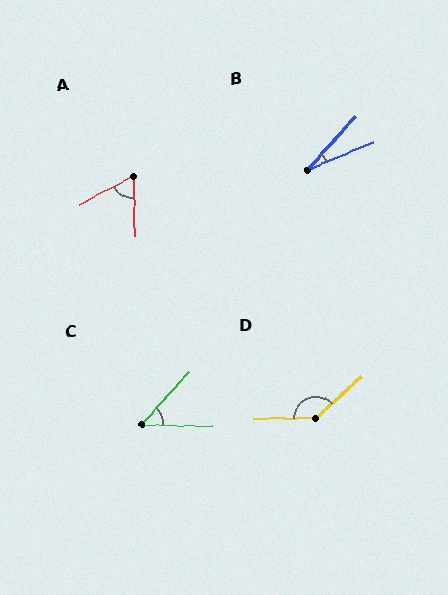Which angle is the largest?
D, at approximately 139 degrees.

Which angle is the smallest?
B, at approximately 25 degrees.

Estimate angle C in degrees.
Approximately 49 degrees.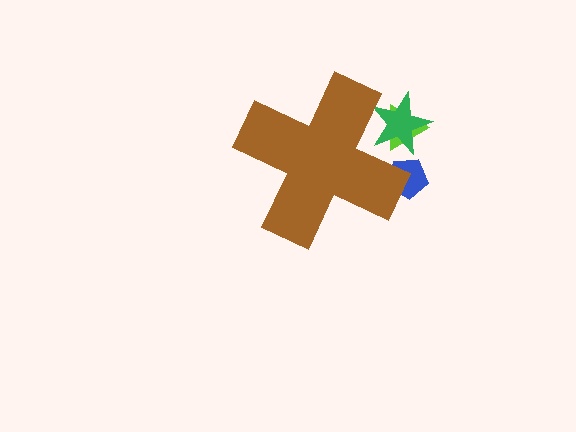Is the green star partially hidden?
Yes, the green star is partially hidden behind the brown cross.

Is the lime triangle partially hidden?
Yes, the lime triangle is partially hidden behind the brown cross.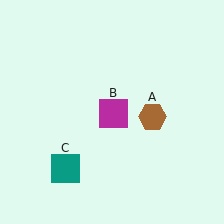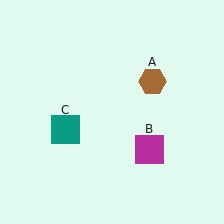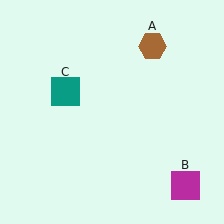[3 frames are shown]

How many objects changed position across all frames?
3 objects changed position: brown hexagon (object A), magenta square (object B), teal square (object C).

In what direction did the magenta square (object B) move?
The magenta square (object B) moved down and to the right.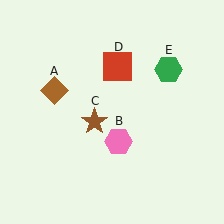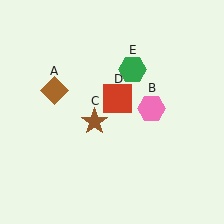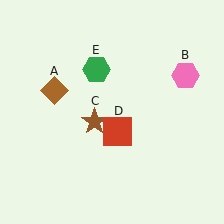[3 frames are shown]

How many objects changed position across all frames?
3 objects changed position: pink hexagon (object B), red square (object D), green hexagon (object E).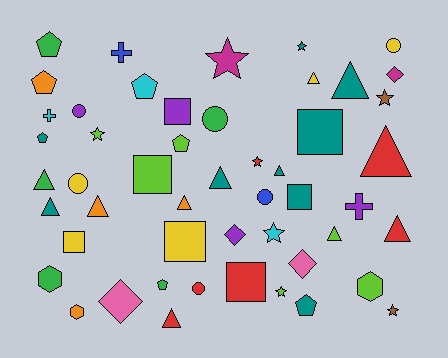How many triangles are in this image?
There are 12 triangles.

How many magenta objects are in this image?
There are 2 magenta objects.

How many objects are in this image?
There are 50 objects.